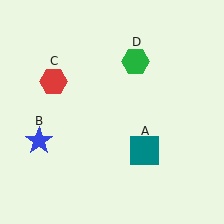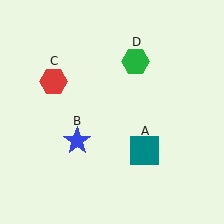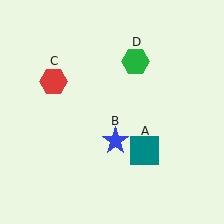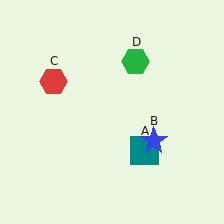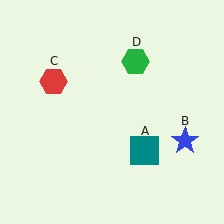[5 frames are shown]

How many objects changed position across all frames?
1 object changed position: blue star (object B).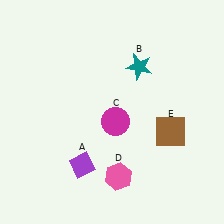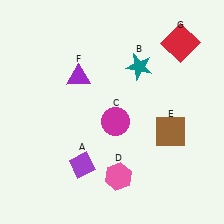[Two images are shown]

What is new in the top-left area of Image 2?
A purple triangle (F) was added in the top-left area of Image 2.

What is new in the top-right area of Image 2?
A red square (G) was added in the top-right area of Image 2.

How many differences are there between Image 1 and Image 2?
There are 2 differences between the two images.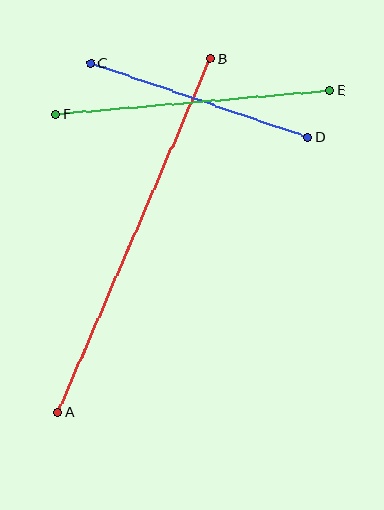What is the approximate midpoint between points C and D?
The midpoint is at approximately (199, 100) pixels.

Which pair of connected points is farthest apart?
Points A and B are farthest apart.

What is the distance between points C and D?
The distance is approximately 229 pixels.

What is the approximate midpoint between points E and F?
The midpoint is at approximately (193, 102) pixels.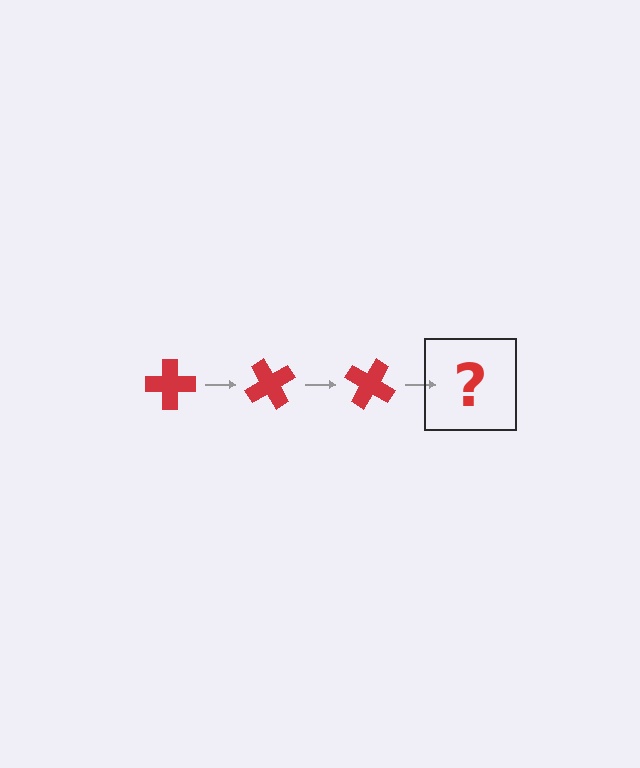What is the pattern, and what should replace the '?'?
The pattern is that the cross rotates 60 degrees each step. The '?' should be a red cross rotated 180 degrees.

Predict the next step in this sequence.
The next step is a red cross rotated 180 degrees.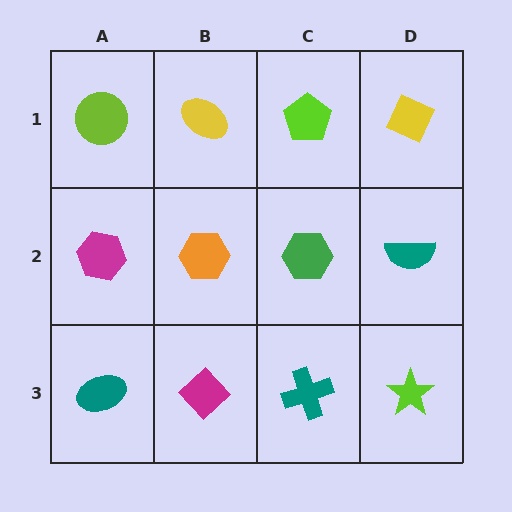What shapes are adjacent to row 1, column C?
A green hexagon (row 2, column C), a yellow ellipse (row 1, column B), a yellow diamond (row 1, column D).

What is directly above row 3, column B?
An orange hexagon.